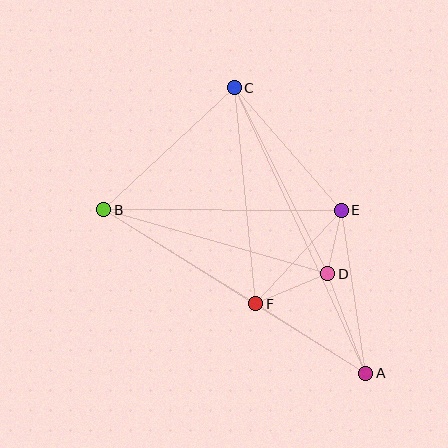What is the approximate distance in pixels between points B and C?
The distance between B and C is approximately 179 pixels.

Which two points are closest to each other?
Points D and E are closest to each other.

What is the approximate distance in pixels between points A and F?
The distance between A and F is approximately 130 pixels.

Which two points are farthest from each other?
Points A and C are farthest from each other.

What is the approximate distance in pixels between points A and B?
The distance between A and B is approximately 309 pixels.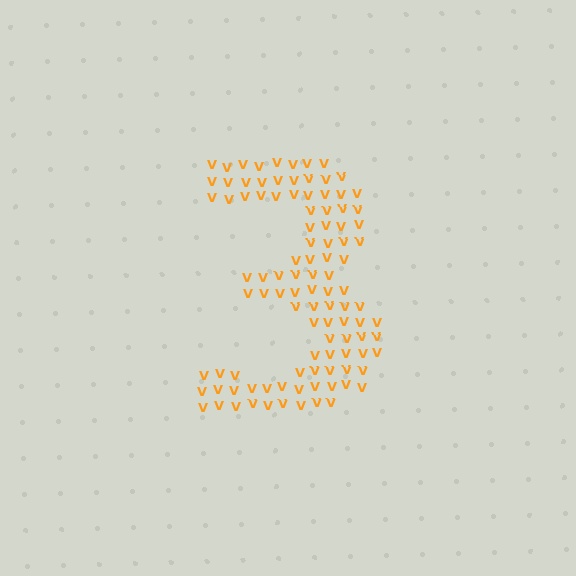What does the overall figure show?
The overall figure shows the digit 3.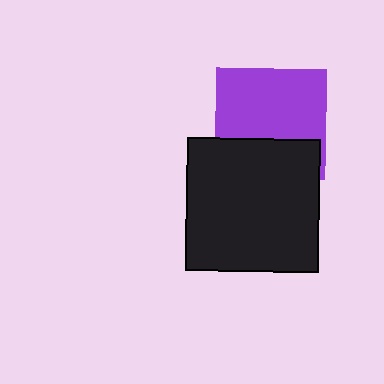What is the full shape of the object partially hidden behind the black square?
The partially hidden object is a purple square.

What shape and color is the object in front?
The object in front is a black square.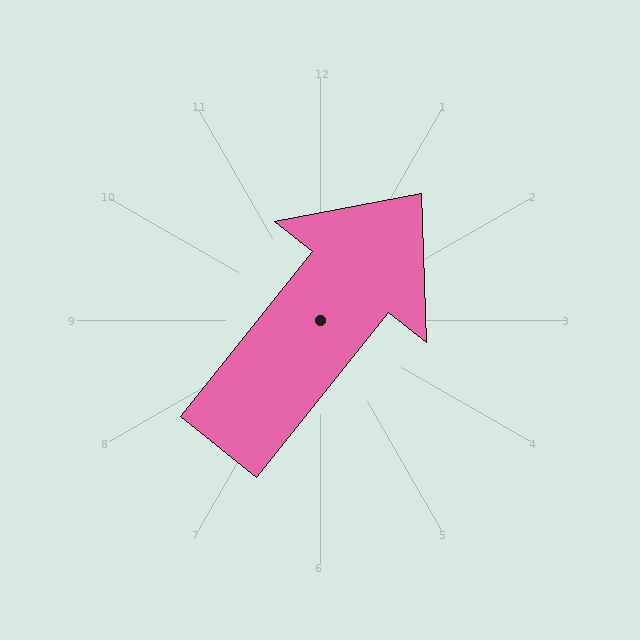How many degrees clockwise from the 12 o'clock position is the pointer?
Approximately 39 degrees.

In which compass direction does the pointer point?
Northeast.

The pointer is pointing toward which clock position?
Roughly 1 o'clock.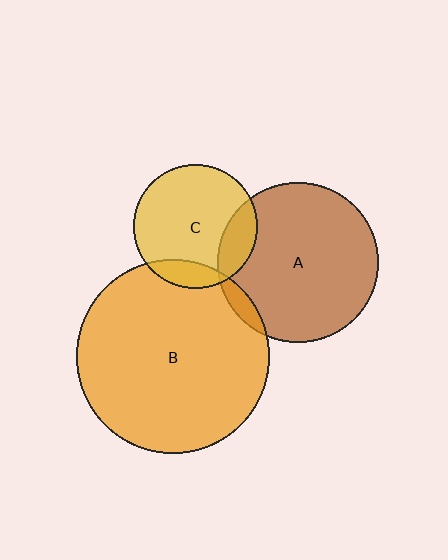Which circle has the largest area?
Circle B (orange).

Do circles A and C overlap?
Yes.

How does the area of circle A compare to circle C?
Approximately 1.7 times.